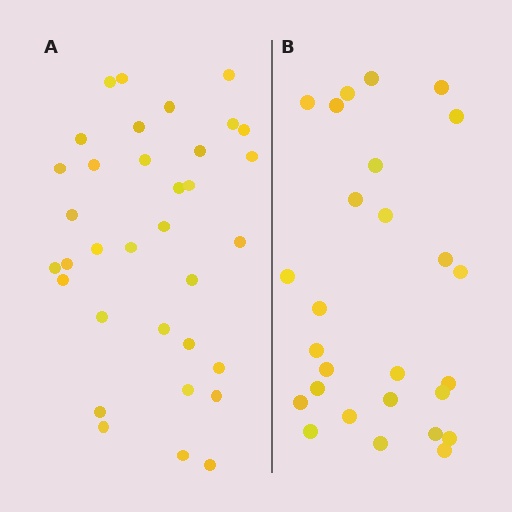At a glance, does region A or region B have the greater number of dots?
Region A (the left region) has more dots.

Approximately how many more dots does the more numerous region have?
Region A has roughly 8 or so more dots than region B.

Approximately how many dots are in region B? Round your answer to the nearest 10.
About 30 dots. (The exact count is 27, which rounds to 30.)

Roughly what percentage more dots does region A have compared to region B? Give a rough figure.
About 25% more.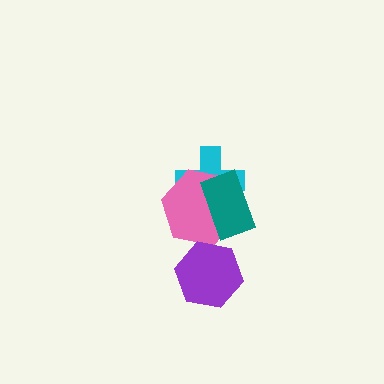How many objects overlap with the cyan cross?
2 objects overlap with the cyan cross.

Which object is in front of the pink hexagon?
The teal rectangle is in front of the pink hexagon.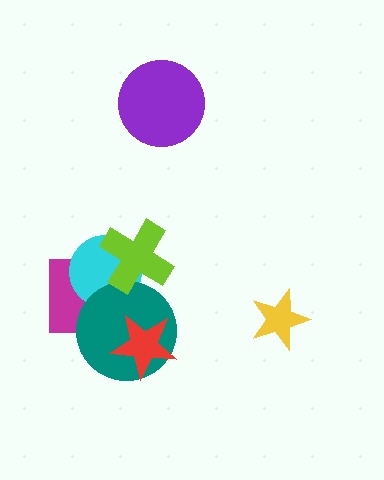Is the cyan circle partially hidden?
Yes, it is partially covered by another shape.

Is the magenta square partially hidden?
Yes, it is partially covered by another shape.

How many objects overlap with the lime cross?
3 objects overlap with the lime cross.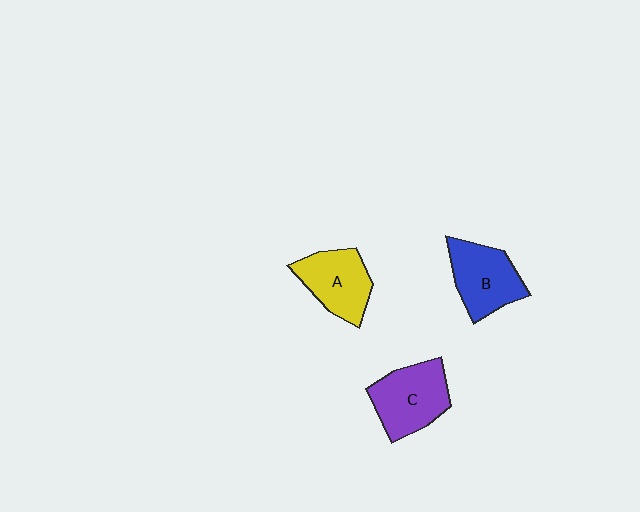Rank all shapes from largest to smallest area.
From largest to smallest: C (purple), B (blue), A (yellow).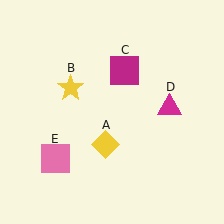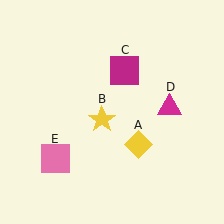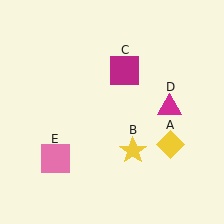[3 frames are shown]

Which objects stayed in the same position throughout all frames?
Magenta square (object C) and magenta triangle (object D) and pink square (object E) remained stationary.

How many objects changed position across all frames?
2 objects changed position: yellow diamond (object A), yellow star (object B).